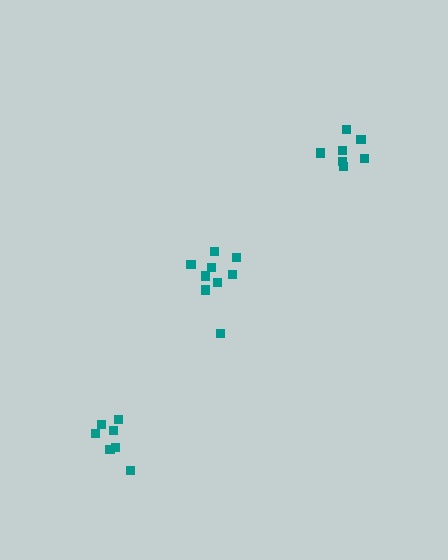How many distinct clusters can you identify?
There are 3 distinct clusters.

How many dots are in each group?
Group 1: 9 dots, Group 2: 7 dots, Group 3: 7 dots (23 total).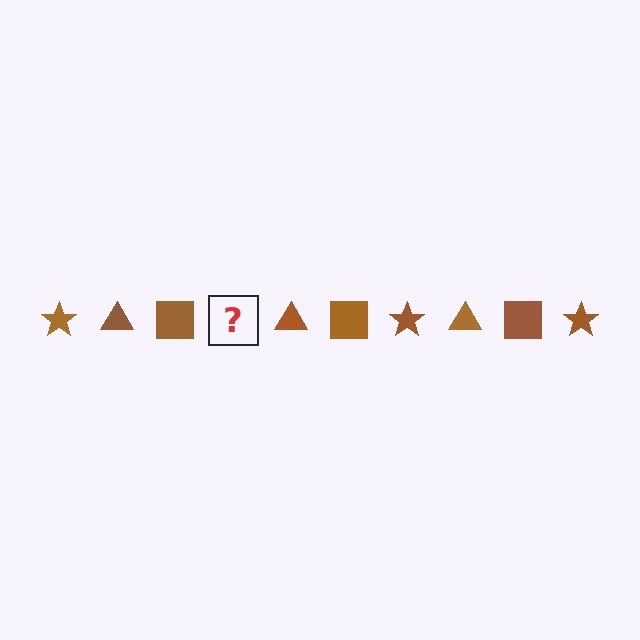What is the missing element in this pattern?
The missing element is a brown star.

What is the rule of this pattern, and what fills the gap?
The rule is that the pattern cycles through star, triangle, square shapes in brown. The gap should be filled with a brown star.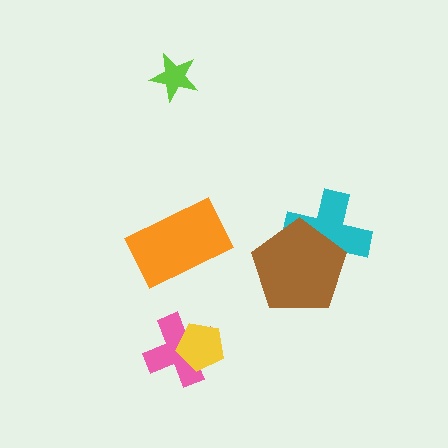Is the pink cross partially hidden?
Yes, it is partially covered by another shape.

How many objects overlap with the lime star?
0 objects overlap with the lime star.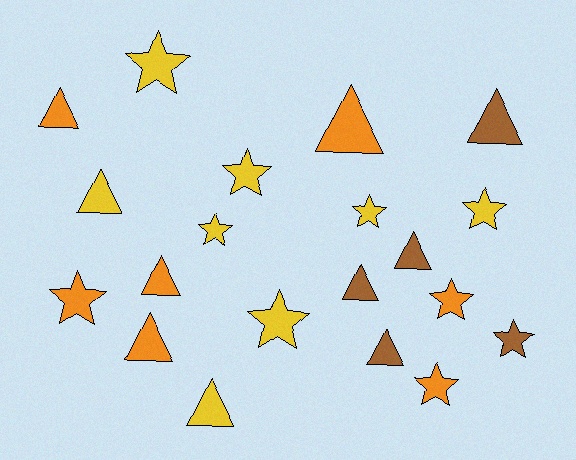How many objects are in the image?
There are 20 objects.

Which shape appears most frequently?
Triangle, with 10 objects.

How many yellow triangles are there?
There are 2 yellow triangles.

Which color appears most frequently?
Yellow, with 8 objects.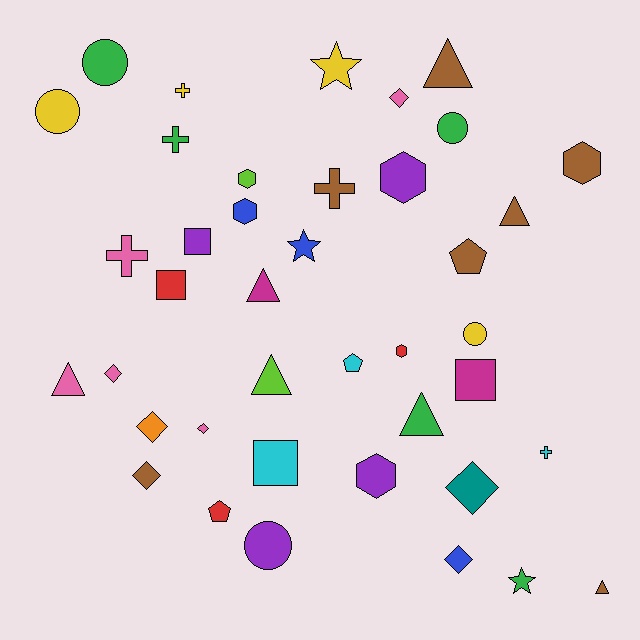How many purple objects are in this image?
There are 4 purple objects.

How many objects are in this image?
There are 40 objects.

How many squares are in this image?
There are 4 squares.